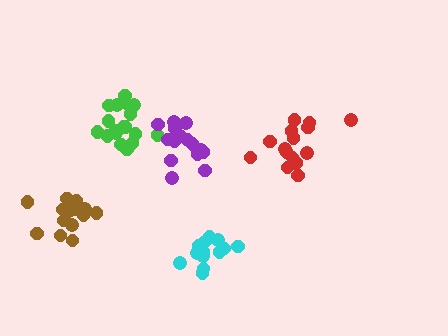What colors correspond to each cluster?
The clusters are colored: cyan, brown, green, red, purple.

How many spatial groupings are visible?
There are 5 spatial groupings.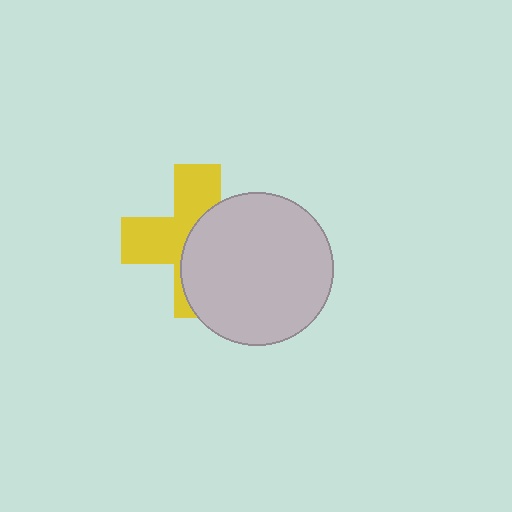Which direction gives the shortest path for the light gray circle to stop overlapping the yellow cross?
Moving right gives the shortest separation.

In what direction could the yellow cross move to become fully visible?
The yellow cross could move left. That would shift it out from behind the light gray circle entirely.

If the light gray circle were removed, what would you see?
You would see the complete yellow cross.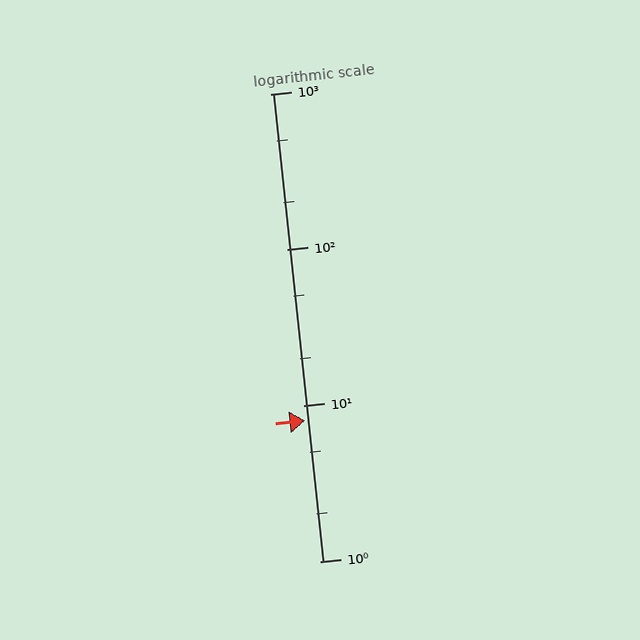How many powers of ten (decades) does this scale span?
The scale spans 3 decades, from 1 to 1000.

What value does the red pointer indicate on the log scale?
The pointer indicates approximately 8.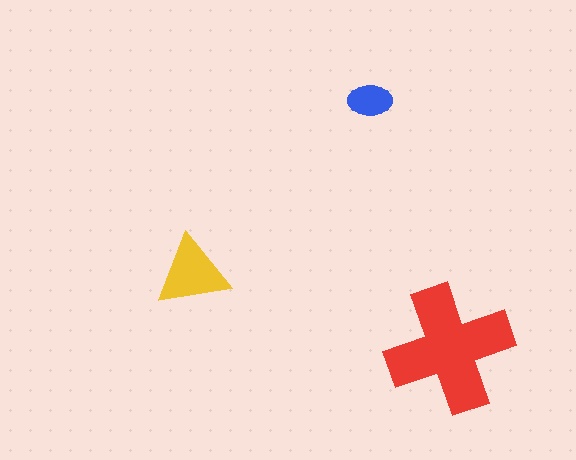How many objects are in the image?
There are 3 objects in the image.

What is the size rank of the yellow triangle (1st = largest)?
2nd.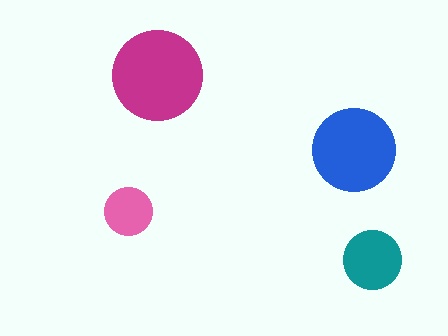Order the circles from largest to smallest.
the magenta one, the blue one, the teal one, the pink one.